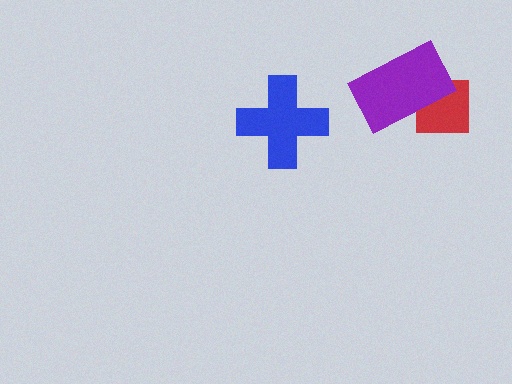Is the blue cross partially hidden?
No, no other shape covers it.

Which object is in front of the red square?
The purple rectangle is in front of the red square.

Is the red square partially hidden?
Yes, it is partially covered by another shape.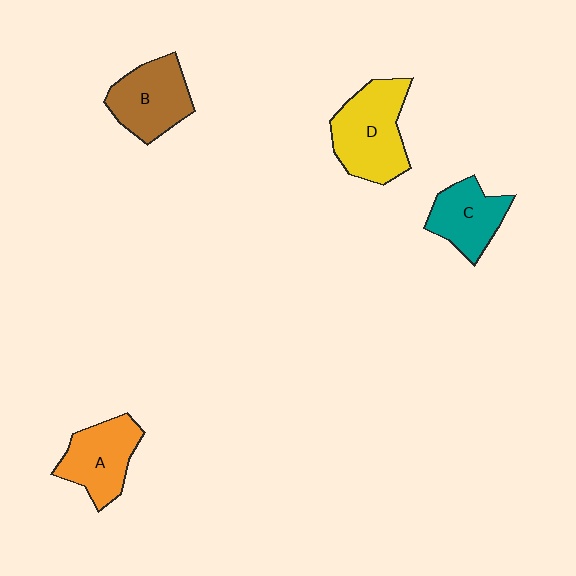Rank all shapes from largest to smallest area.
From largest to smallest: D (yellow), B (brown), A (orange), C (teal).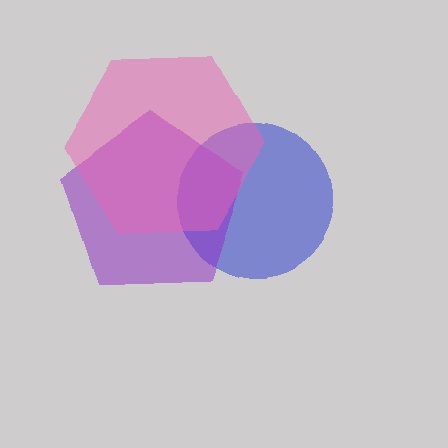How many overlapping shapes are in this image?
There are 3 overlapping shapes in the image.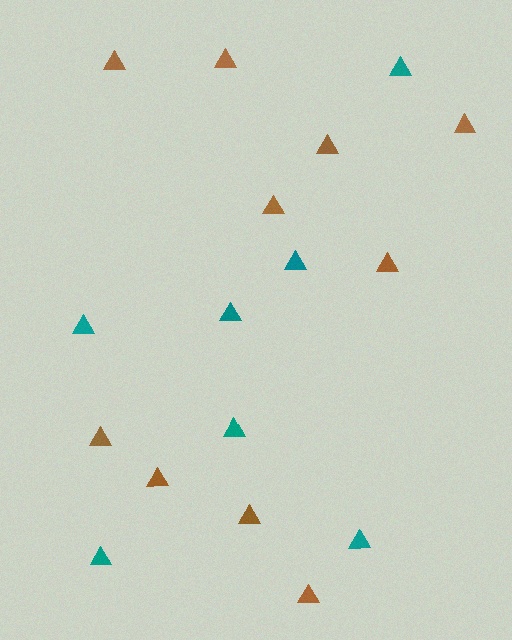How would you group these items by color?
There are 2 groups: one group of brown triangles (10) and one group of teal triangles (7).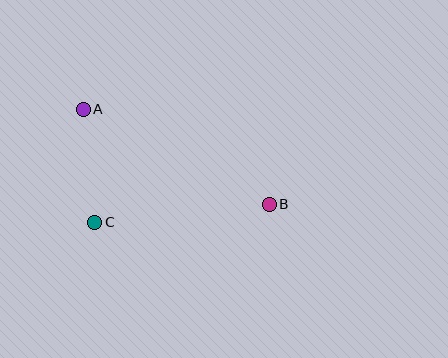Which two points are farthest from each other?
Points A and B are farthest from each other.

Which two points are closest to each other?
Points A and C are closest to each other.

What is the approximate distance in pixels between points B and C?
The distance between B and C is approximately 176 pixels.